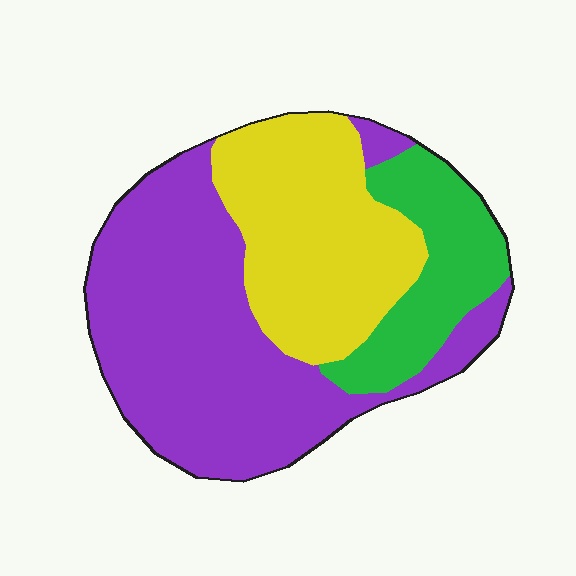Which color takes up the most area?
Purple, at roughly 50%.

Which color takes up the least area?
Green, at roughly 20%.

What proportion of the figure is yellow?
Yellow takes up about one third (1/3) of the figure.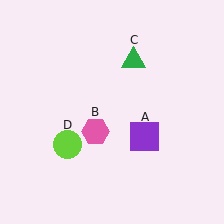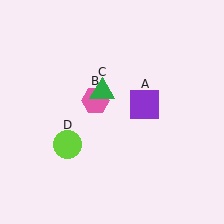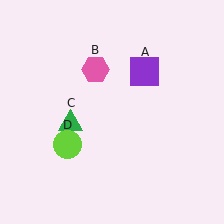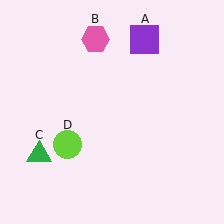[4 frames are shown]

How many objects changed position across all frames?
3 objects changed position: purple square (object A), pink hexagon (object B), green triangle (object C).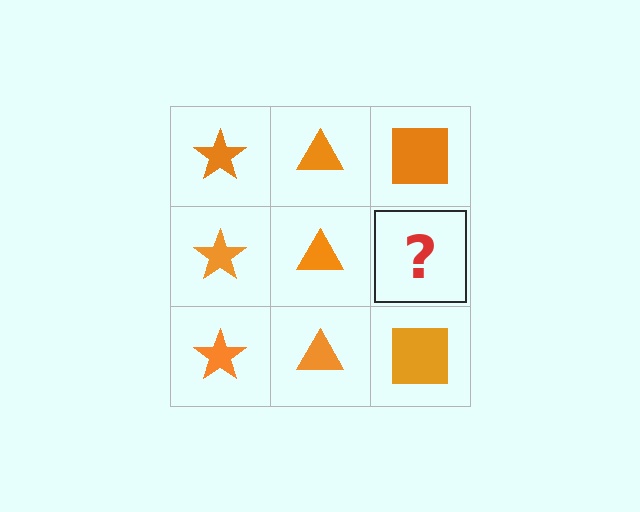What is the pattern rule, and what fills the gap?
The rule is that each column has a consistent shape. The gap should be filled with an orange square.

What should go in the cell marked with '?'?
The missing cell should contain an orange square.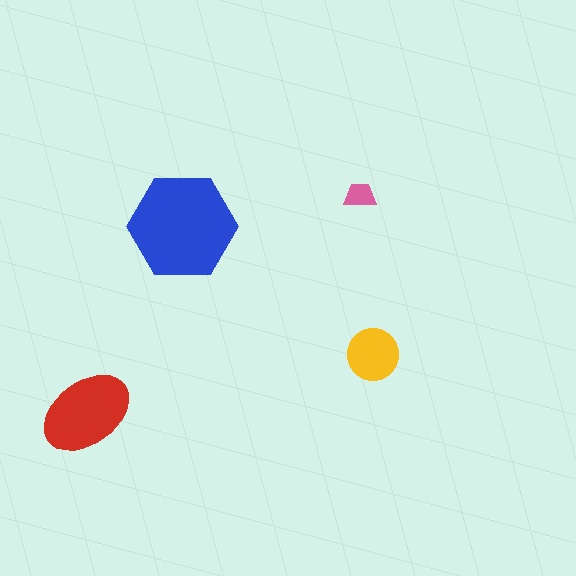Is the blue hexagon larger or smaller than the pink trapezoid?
Larger.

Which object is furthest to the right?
The yellow circle is rightmost.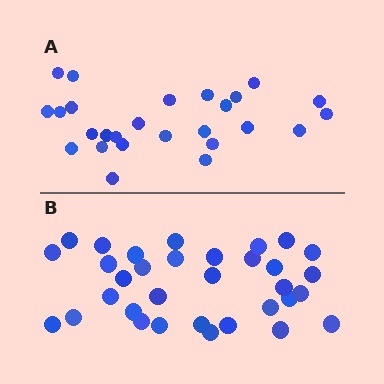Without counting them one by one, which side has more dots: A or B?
Region B (the bottom region) has more dots.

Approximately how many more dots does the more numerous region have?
Region B has roughly 8 or so more dots than region A.